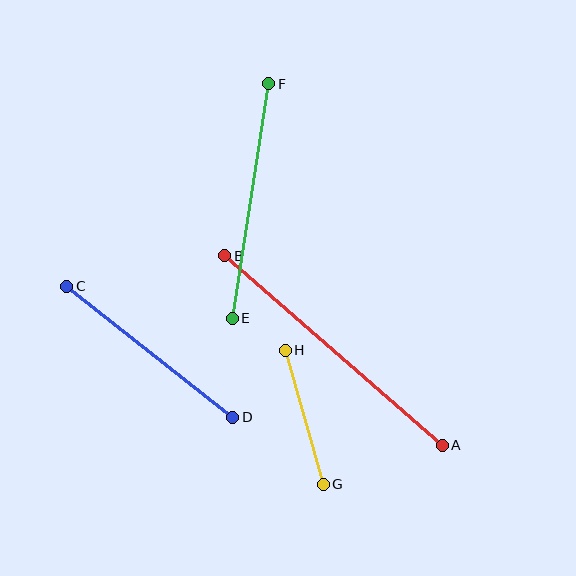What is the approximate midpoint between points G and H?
The midpoint is at approximately (304, 417) pixels.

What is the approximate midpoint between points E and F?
The midpoint is at approximately (251, 201) pixels.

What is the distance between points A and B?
The distance is approximately 288 pixels.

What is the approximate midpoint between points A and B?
The midpoint is at approximately (333, 350) pixels.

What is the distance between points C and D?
The distance is approximately 211 pixels.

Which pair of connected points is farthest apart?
Points A and B are farthest apart.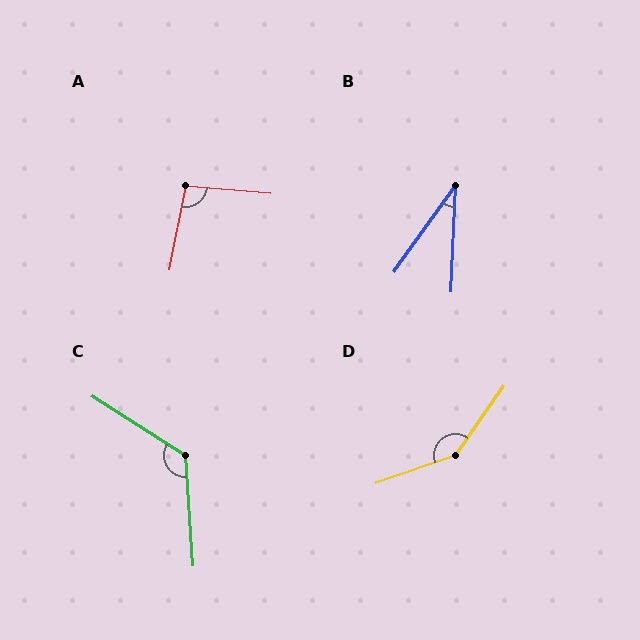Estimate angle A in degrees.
Approximately 96 degrees.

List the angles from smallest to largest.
B (33°), A (96°), C (127°), D (144°).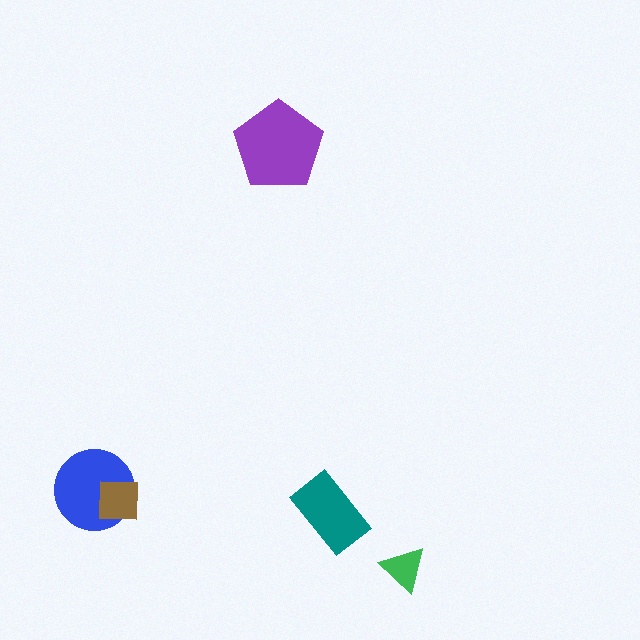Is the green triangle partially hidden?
No, no other shape covers it.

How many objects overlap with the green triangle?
0 objects overlap with the green triangle.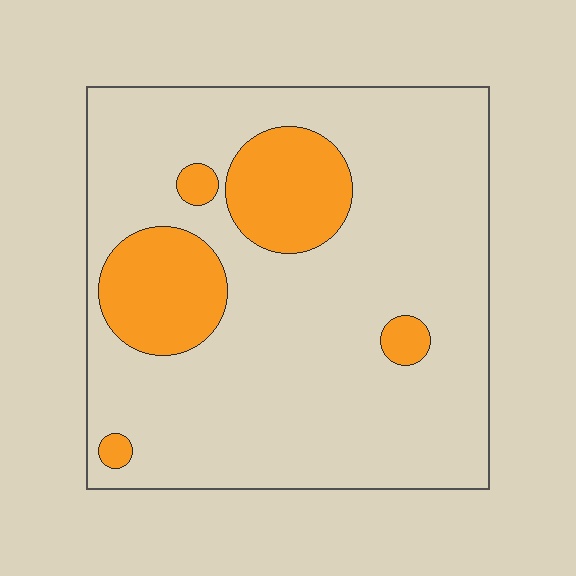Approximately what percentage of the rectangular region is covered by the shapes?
Approximately 20%.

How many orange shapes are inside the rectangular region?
5.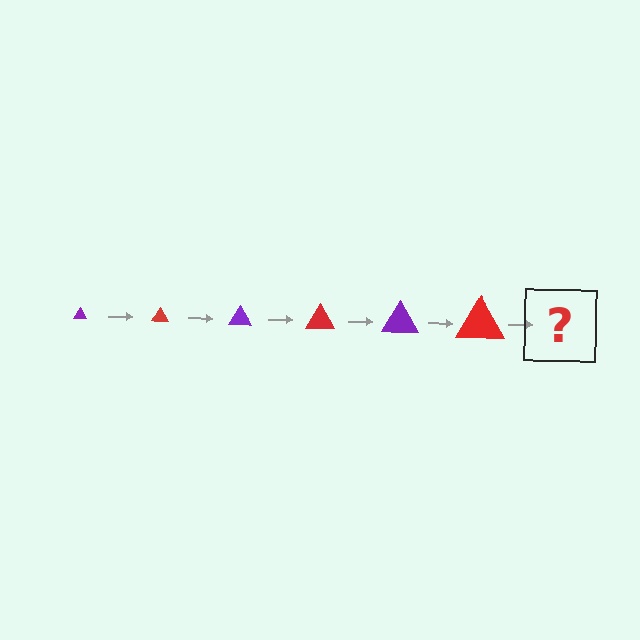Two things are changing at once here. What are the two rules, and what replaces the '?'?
The two rules are that the triangle grows larger each step and the color cycles through purple and red. The '?' should be a purple triangle, larger than the previous one.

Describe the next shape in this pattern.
It should be a purple triangle, larger than the previous one.